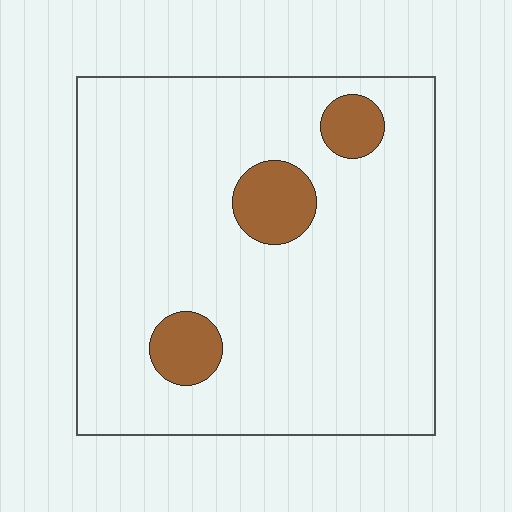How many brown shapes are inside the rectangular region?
3.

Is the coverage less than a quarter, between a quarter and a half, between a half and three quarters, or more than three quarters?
Less than a quarter.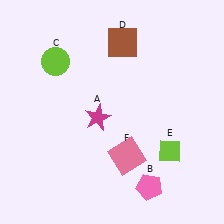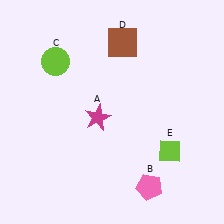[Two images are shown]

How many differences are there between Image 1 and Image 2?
There is 1 difference between the two images.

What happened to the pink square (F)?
The pink square (F) was removed in Image 2. It was in the bottom-right area of Image 1.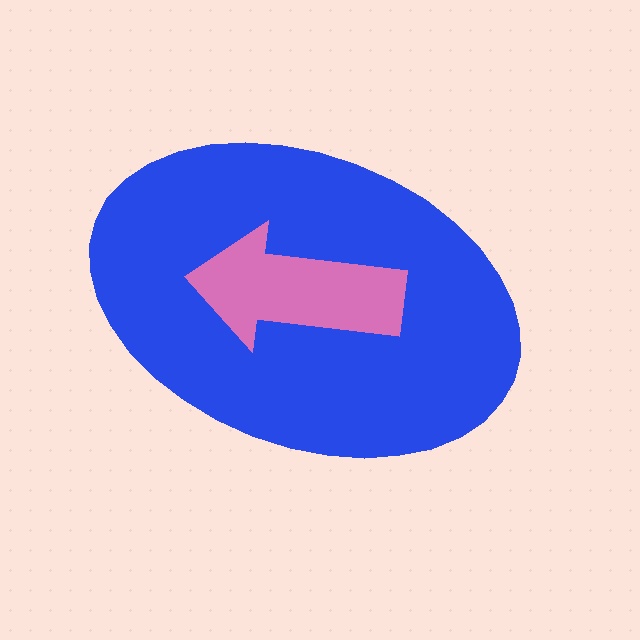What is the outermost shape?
The blue ellipse.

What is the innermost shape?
The pink arrow.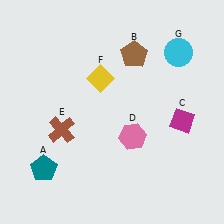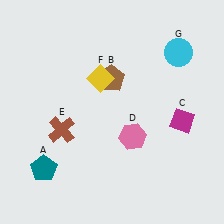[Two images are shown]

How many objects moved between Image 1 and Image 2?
1 object moved between the two images.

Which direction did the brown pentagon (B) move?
The brown pentagon (B) moved down.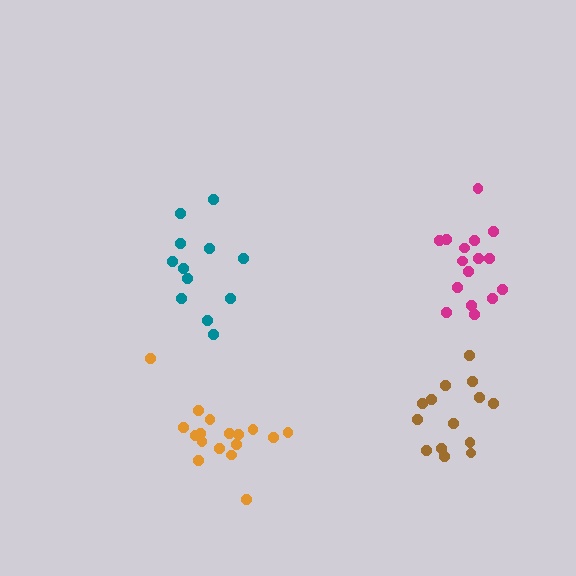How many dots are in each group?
Group 1: 12 dots, Group 2: 14 dots, Group 3: 16 dots, Group 4: 17 dots (59 total).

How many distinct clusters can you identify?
There are 4 distinct clusters.